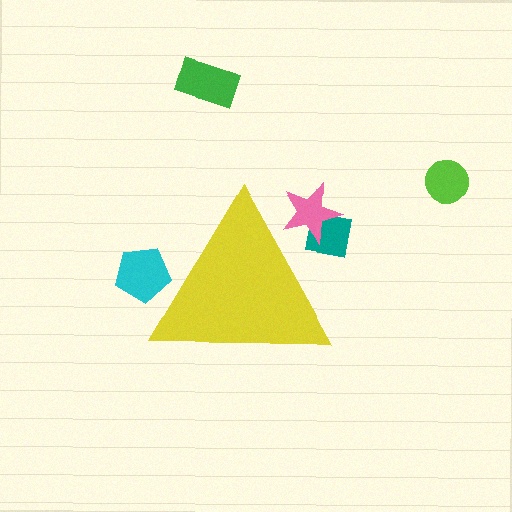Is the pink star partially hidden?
Yes, the pink star is partially hidden behind the yellow triangle.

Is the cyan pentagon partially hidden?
Yes, the cyan pentagon is partially hidden behind the yellow triangle.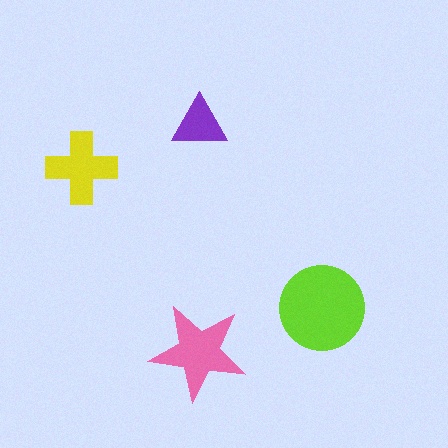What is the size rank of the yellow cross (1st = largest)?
3rd.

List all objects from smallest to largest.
The purple triangle, the yellow cross, the pink star, the lime circle.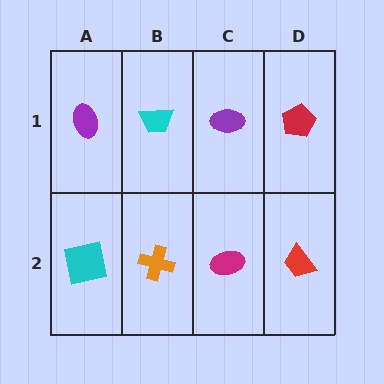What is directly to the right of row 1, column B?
A purple ellipse.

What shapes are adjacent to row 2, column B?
A cyan trapezoid (row 1, column B), a cyan square (row 2, column A), a magenta ellipse (row 2, column C).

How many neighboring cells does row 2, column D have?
2.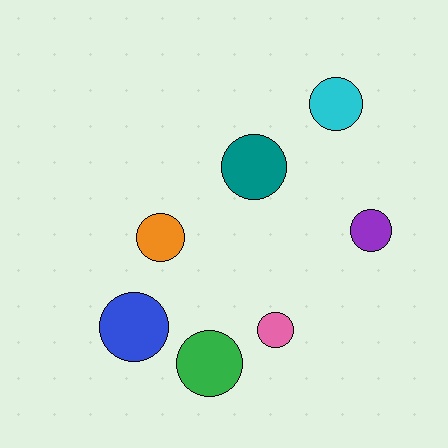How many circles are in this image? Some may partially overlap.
There are 7 circles.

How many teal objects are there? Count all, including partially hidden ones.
There is 1 teal object.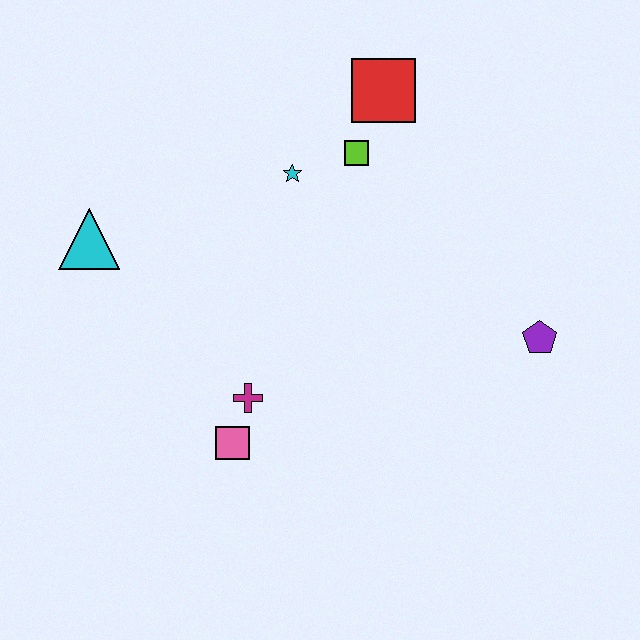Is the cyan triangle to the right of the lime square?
No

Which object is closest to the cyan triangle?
The cyan star is closest to the cyan triangle.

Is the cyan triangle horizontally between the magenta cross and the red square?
No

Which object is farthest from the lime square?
The pink square is farthest from the lime square.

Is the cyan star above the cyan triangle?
Yes